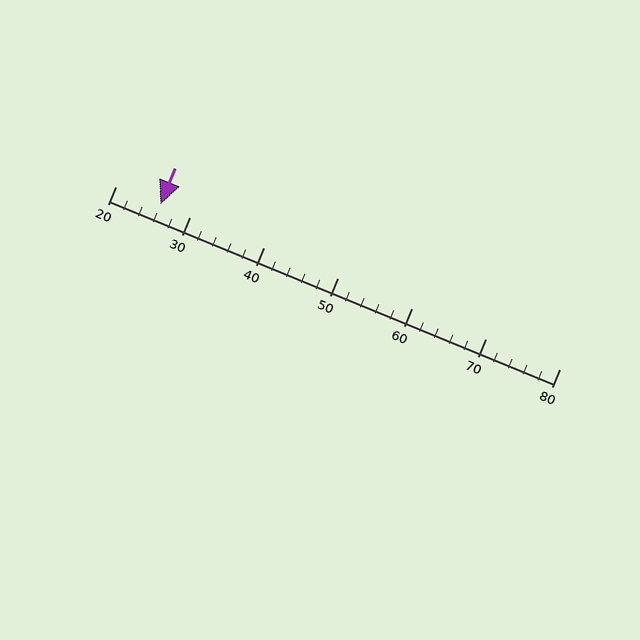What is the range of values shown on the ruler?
The ruler shows values from 20 to 80.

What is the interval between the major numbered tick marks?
The major tick marks are spaced 10 units apart.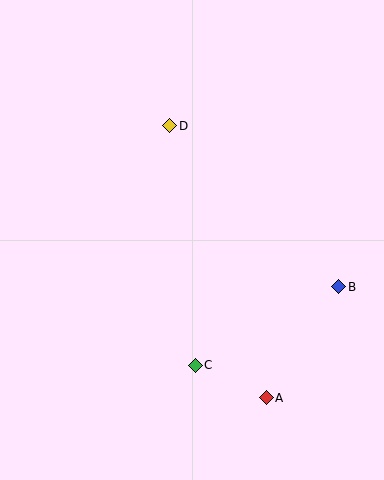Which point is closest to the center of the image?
Point D at (170, 126) is closest to the center.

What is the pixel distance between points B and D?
The distance between B and D is 233 pixels.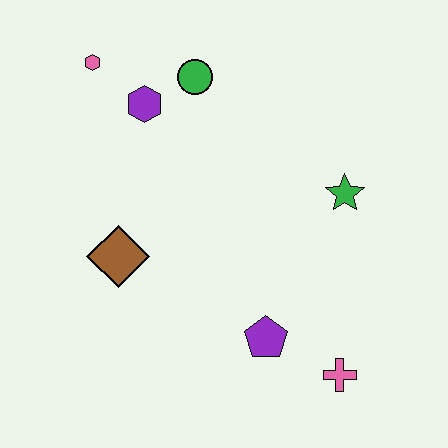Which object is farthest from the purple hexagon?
The pink cross is farthest from the purple hexagon.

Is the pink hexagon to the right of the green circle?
No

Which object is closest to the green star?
The purple pentagon is closest to the green star.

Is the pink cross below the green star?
Yes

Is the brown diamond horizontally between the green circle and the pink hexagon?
Yes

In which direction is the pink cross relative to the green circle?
The pink cross is below the green circle.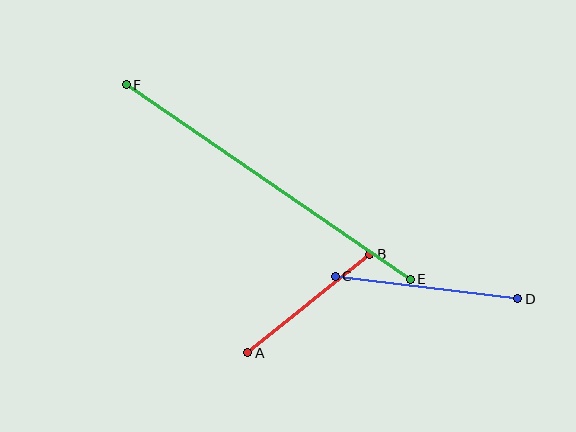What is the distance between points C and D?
The distance is approximately 184 pixels.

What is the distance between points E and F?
The distance is approximately 344 pixels.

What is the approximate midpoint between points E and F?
The midpoint is at approximately (268, 182) pixels.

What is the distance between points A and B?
The distance is approximately 157 pixels.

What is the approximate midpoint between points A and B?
The midpoint is at approximately (309, 304) pixels.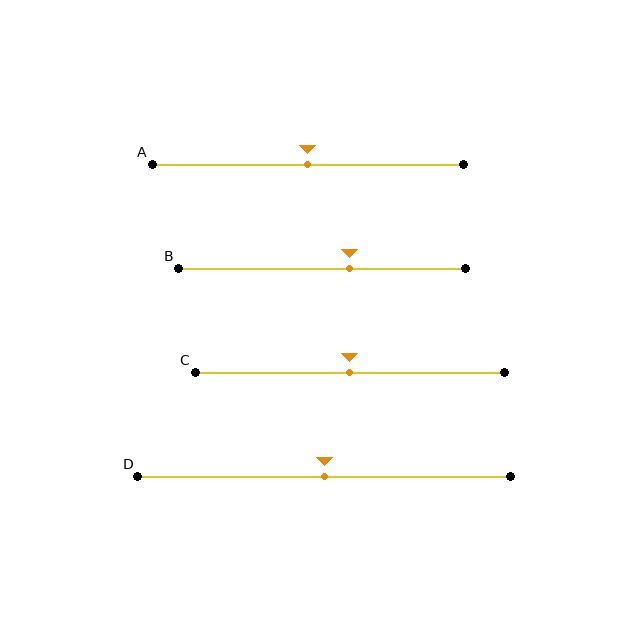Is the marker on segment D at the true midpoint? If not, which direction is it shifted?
Yes, the marker on segment D is at the true midpoint.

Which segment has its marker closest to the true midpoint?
Segment A has its marker closest to the true midpoint.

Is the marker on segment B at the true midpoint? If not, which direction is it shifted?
No, the marker on segment B is shifted to the right by about 10% of the segment length.